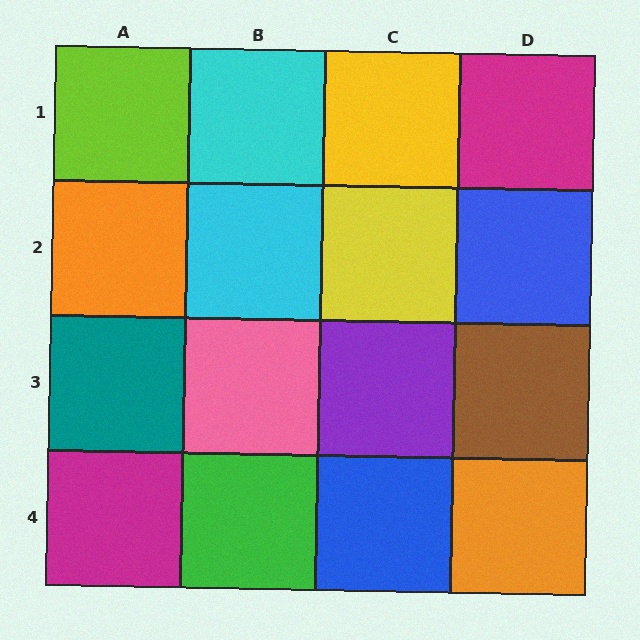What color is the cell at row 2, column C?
Yellow.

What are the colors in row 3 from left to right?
Teal, pink, purple, brown.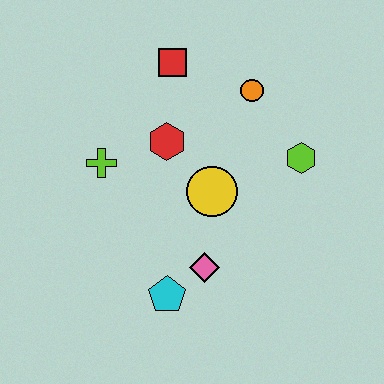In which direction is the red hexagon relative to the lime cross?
The red hexagon is to the right of the lime cross.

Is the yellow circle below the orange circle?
Yes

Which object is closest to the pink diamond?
The cyan pentagon is closest to the pink diamond.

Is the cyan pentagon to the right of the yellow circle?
No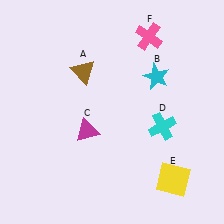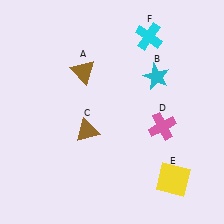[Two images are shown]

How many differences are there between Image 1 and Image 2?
There are 3 differences between the two images.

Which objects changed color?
C changed from magenta to brown. D changed from cyan to pink. F changed from pink to cyan.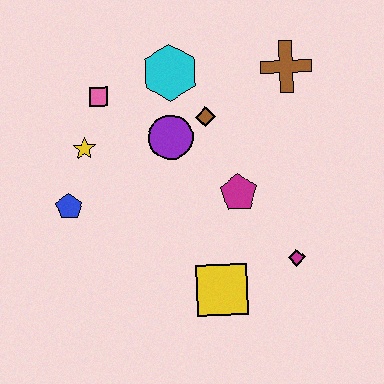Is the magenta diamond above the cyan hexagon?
No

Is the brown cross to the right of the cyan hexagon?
Yes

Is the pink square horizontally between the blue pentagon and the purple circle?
Yes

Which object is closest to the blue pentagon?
The yellow star is closest to the blue pentagon.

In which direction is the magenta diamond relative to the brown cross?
The magenta diamond is below the brown cross.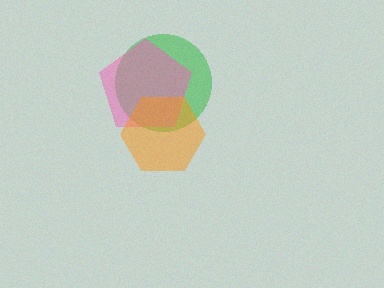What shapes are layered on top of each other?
The layered shapes are: a green circle, a pink pentagon, an orange hexagon.